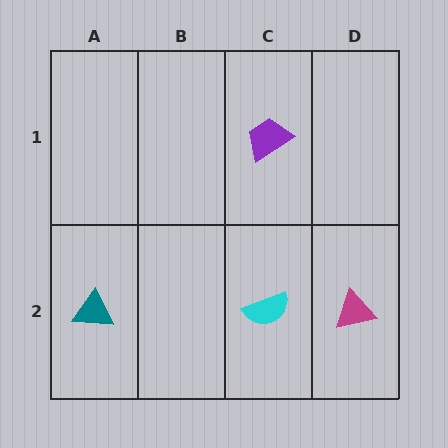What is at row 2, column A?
A teal triangle.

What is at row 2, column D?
A magenta triangle.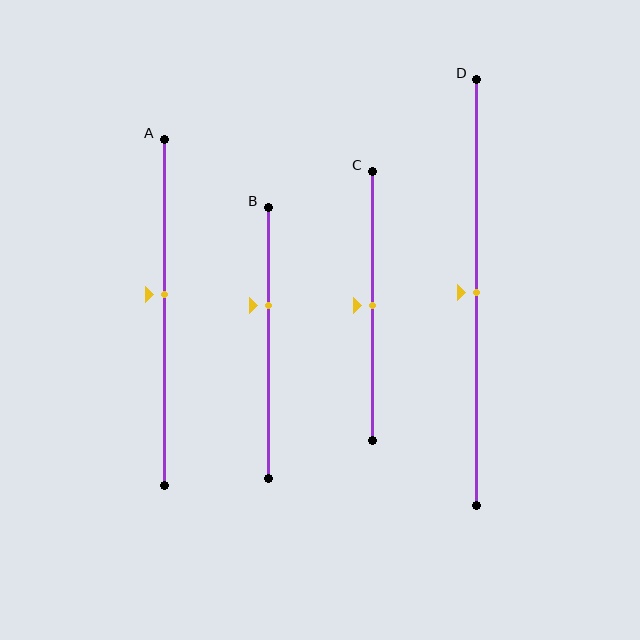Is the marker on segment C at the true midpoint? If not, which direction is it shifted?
Yes, the marker on segment C is at the true midpoint.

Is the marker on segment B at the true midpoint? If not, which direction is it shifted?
No, the marker on segment B is shifted upward by about 14% of the segment length.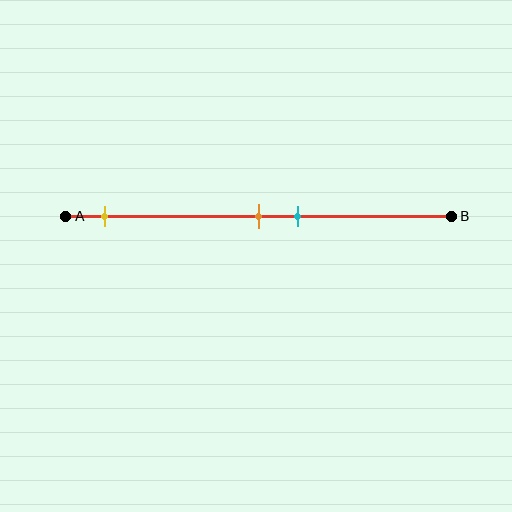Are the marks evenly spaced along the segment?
No, the marks are not evenly spaced.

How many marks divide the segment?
There are 3 marks dividing the segment.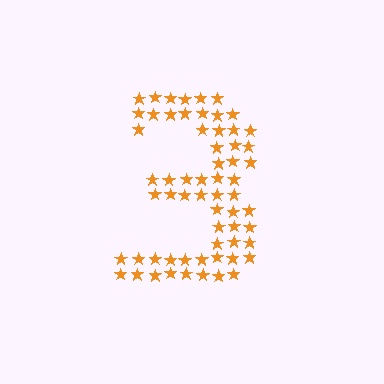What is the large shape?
The large shape is the digit 3.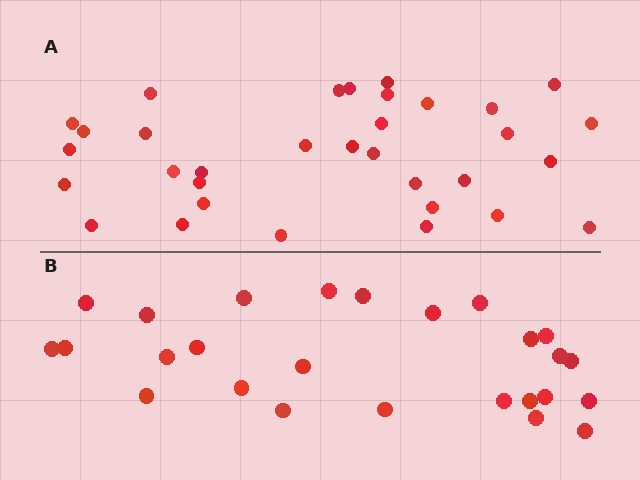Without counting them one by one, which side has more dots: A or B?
Region A (the top region) has more dots.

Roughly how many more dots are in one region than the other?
Region A has roughly 8 or so more dots than region B.